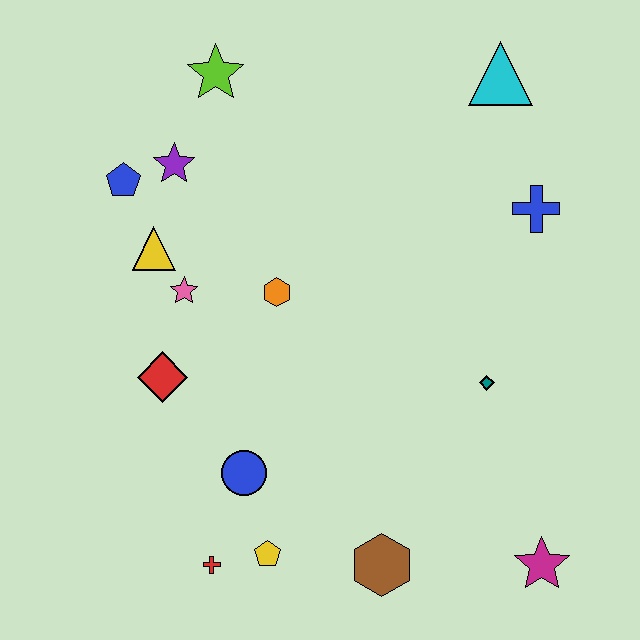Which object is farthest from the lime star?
The magenta star is farthest from the lime star.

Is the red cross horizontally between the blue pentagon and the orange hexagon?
Yes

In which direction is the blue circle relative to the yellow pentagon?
The blue circle is above the yellow pentagon.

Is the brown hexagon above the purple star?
No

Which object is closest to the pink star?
The yellow triangle is closest to the pink star.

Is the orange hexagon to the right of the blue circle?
Yes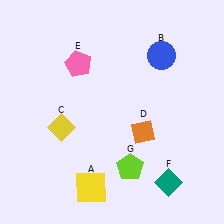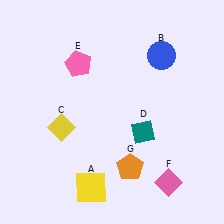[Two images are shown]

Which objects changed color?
D changed from orange to teal. F changed from teal to pink. G changed from lime to orange.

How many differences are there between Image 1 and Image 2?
There are 3 differences between the two images.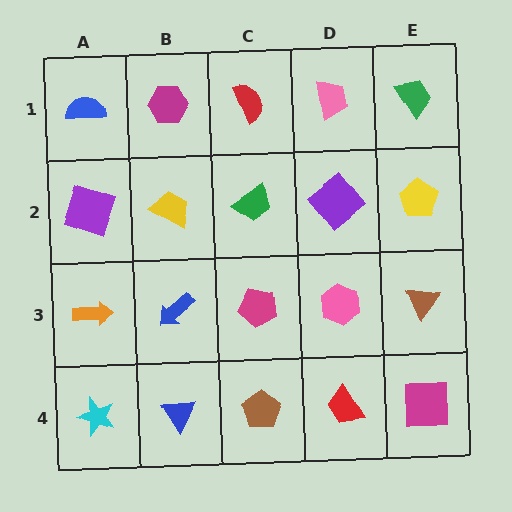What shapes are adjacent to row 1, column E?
A yellow pentagon (row 2, column E), a pink trapezoid (row 1, column D).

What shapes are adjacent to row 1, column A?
A purple square (row 2, column A), a magenta hexagon (row 1, column B).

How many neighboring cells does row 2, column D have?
4.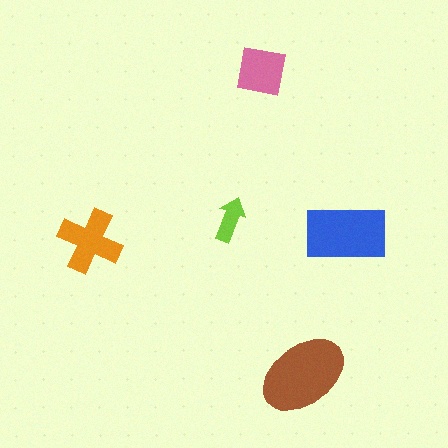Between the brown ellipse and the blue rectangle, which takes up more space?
The brown ellipse.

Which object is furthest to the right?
The blue rectangle is rightmost.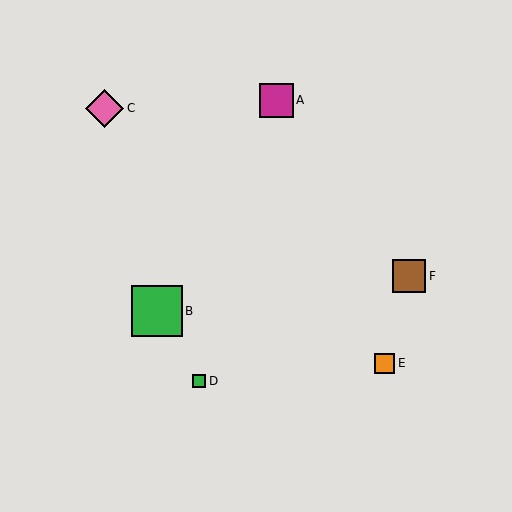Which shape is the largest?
The green square (labeled B) is the largest.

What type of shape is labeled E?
Shape E is an orange square.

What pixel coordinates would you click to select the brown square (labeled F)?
Click at (409, 276) to select the brown square F.